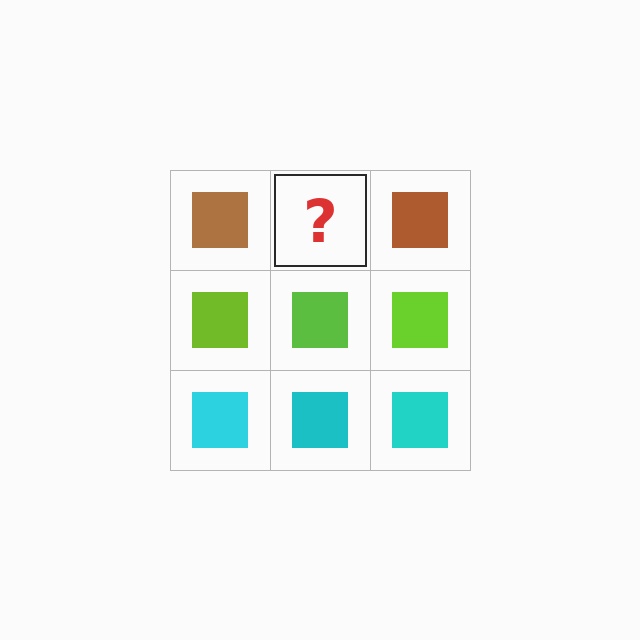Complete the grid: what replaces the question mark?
The question mark should be replaced with a brown square.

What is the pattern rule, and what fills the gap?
The rule is that each row has a consistent color. The gap should be filled with a brown square.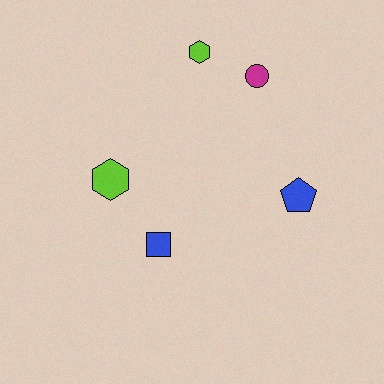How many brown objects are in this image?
There are no brown objects.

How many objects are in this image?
There are 5 objects.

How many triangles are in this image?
There are no triangles.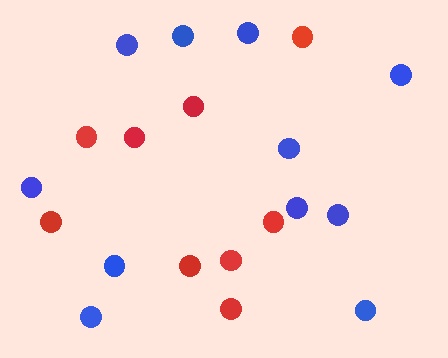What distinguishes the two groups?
There are 2 groups: one group of red circles (9) and one group of blue circles (11).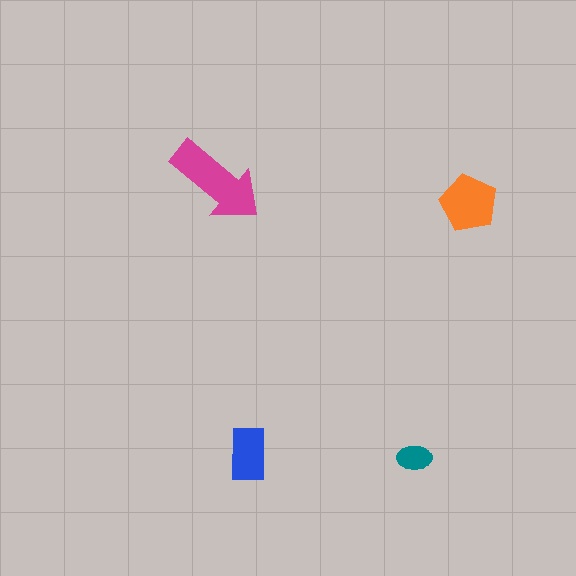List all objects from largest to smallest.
The magenta arrow, the orange pentagon, the blue rectangle, the teal ellipse.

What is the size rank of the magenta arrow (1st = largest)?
1st.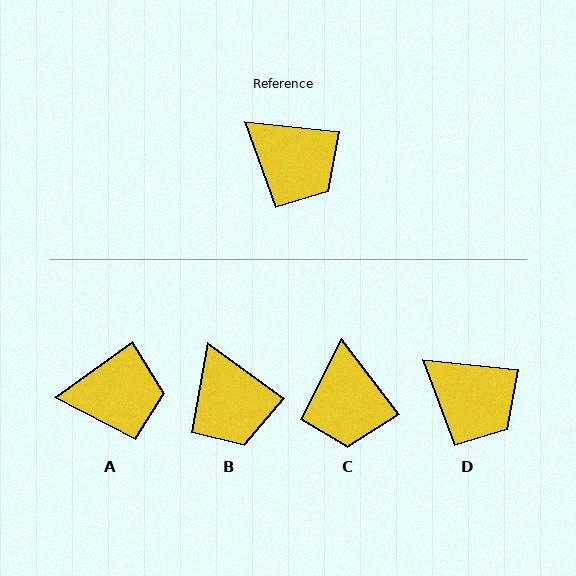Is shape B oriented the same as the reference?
No, it is off by about 30 degrees.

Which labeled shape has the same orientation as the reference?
D.